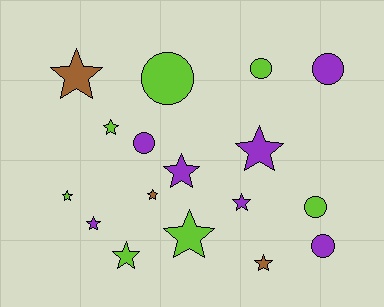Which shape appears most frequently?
Star, with 11 objects.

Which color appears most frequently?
Purple, with 7 objects.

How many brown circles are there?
There are no brown circles.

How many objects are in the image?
There are 17 objects.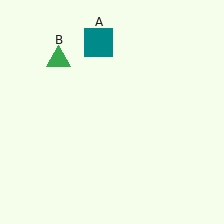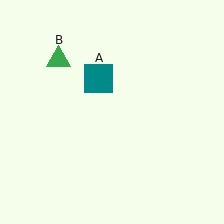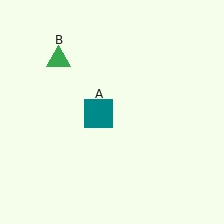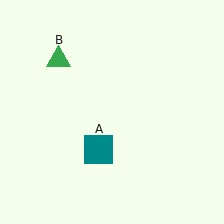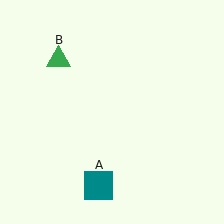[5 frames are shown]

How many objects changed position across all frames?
1 object changed position: teal square (object A).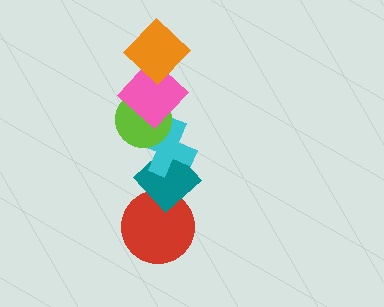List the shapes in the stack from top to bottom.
From top to bottom: the orange diamond, the pink diamond, the lime circle, the cyan cross, the teal diamond, the red circle.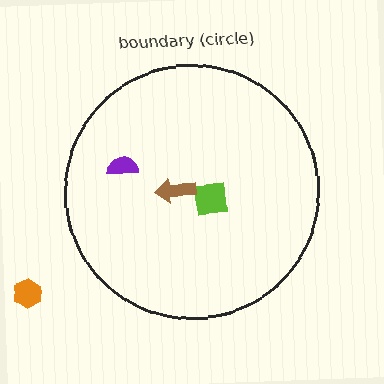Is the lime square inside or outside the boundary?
Inside.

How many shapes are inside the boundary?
3 inside, 1 outside.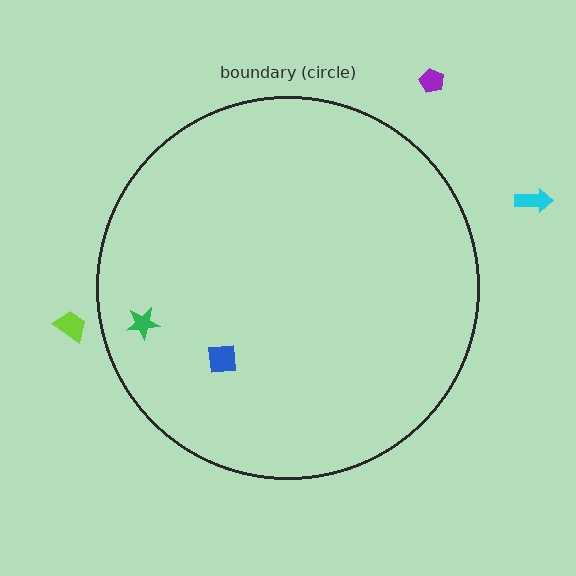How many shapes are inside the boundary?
2 inside, 3 outside.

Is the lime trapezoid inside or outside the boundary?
Outside.